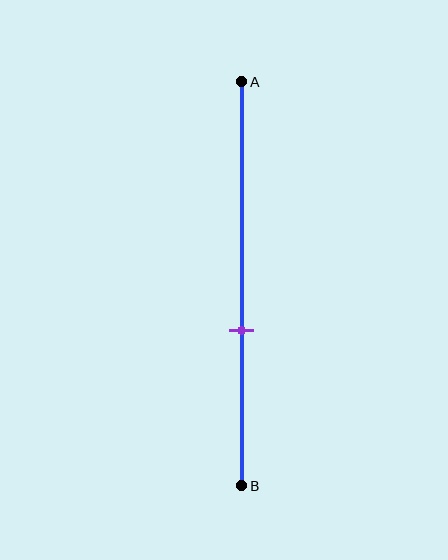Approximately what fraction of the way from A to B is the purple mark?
The purple mark is approximately 60% of the way from A to B.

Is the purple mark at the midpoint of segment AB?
No, the mark is at about 60% from A, not at the 50% midpoint.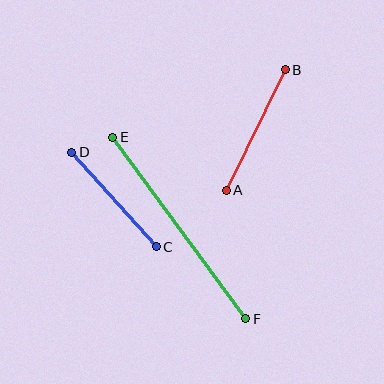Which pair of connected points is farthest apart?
Points E and F are farthest apart.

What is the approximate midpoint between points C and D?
The midpoint is at approximately (114, 199) pixels.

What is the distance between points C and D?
The distance is approximately 127 pixels.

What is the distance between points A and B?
The distance is approximately 134 pixels.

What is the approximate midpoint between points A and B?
The midpoint is at approximately (256, 130) pixels.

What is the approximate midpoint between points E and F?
The midpoint is at approximately (179, 228) pixels.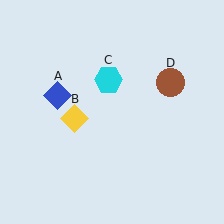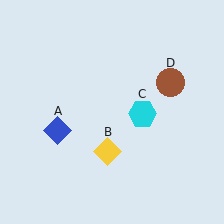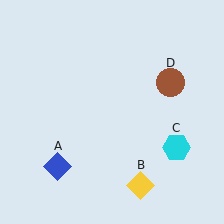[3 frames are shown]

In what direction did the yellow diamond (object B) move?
The yellow diamond (object B) moved down and to the right.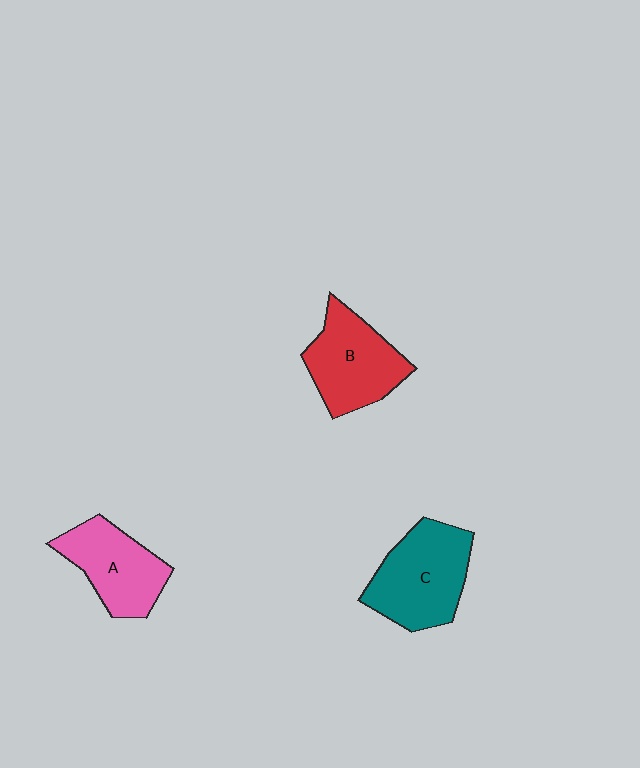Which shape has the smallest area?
Shape A (pink).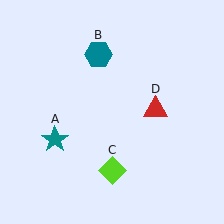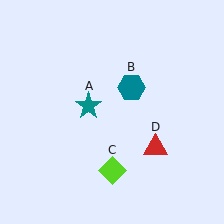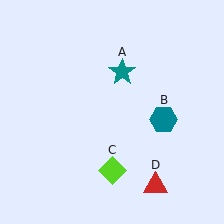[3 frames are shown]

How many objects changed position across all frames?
3 objects changed position: teal star (object A), teal hexagon (object B), red triangle (object D).